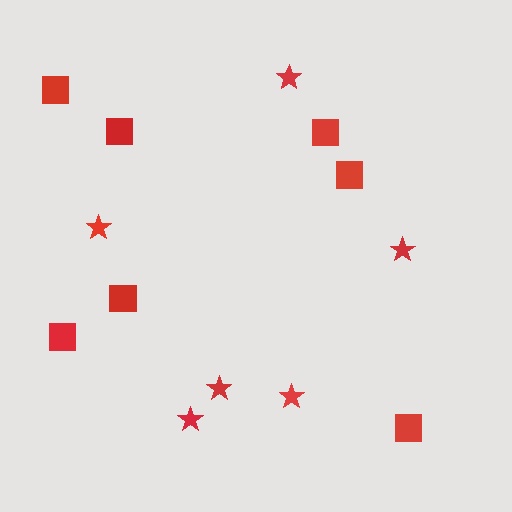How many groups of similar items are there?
There are 2 groups: one group of squares (7) and one group of stars (6).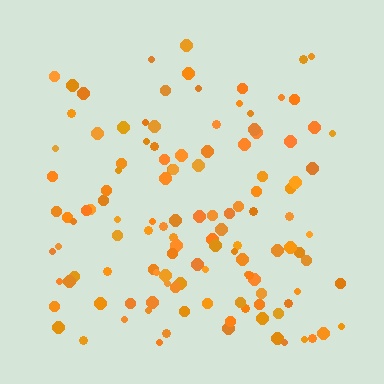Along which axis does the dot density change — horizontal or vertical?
Vertical.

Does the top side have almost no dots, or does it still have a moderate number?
Still a moderate number, just noticeably fewer than the bottom.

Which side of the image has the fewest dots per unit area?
The top.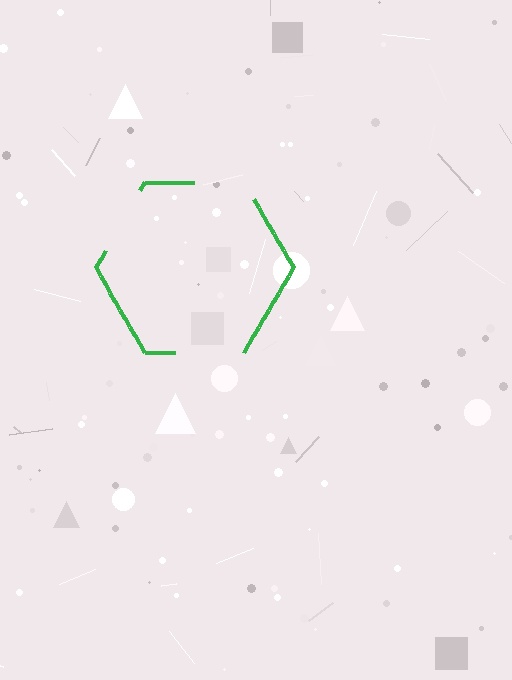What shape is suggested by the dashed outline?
The dashed outline suggests a hexagon.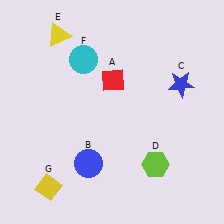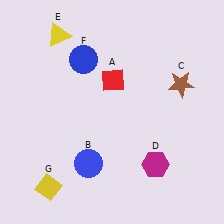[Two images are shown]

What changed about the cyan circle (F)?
In Image 1, F is cyan. In Image 2, it changed to blue.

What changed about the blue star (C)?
In Image 1, C is blue. In Image 2, it changed to brown.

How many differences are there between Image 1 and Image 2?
There are 3 differences between the two images.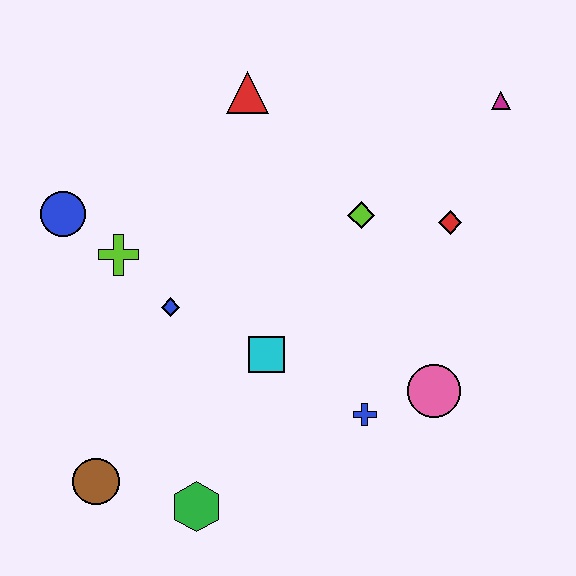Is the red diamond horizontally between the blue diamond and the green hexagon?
No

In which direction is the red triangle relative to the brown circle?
The red triangle is above the brown circle.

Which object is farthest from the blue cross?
The blue circle is farthest from the blue cross.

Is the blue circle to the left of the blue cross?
Yes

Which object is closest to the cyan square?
The blue diamond is closest to the cyan square.